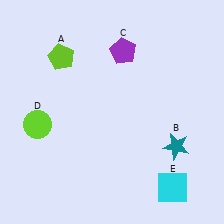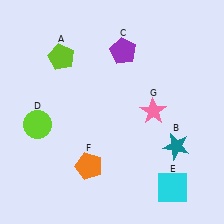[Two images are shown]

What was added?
An orange pentagon (F), a pink star (G) were added in Image 2.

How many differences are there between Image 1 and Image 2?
There are 2 differences between the two images.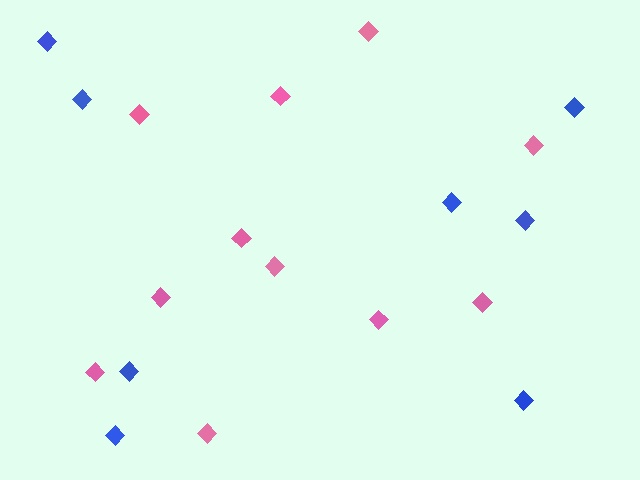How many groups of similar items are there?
There are 2 groups: one group of blue diamonds (8) and one group of pink diamonds (11).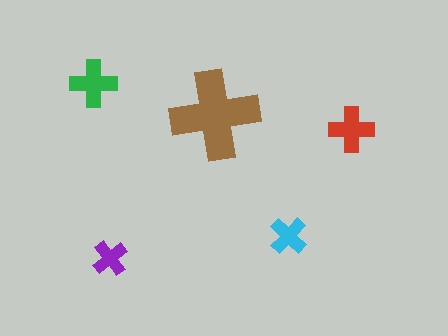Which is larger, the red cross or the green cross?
The green one.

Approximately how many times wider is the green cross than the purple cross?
About 1.5 times wider.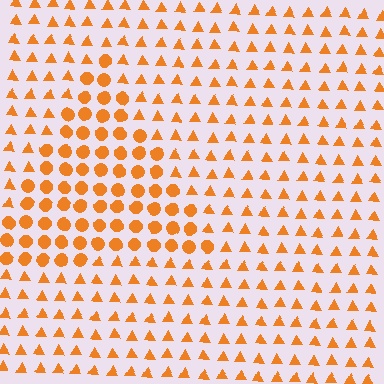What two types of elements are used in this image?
The image uses circles inside the triangle region and triangles outside it.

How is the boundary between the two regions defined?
The boundary is defined by a change in element shape: circles inside vs. triangles outside. All elements share the same color and spacing.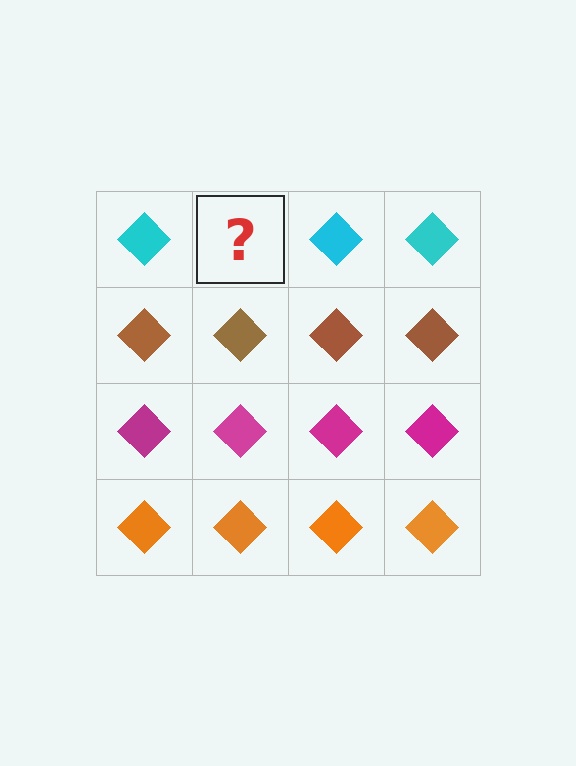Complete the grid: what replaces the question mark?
The question mark should be replaced with a cyan diamond.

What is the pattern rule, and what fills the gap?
The rule is that each row has a consistent color. The gap should be filled with a cyan diamond.